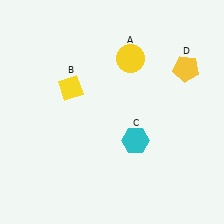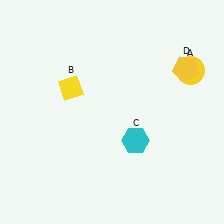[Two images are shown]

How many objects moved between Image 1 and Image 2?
1 object moved between the two images.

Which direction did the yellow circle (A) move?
The yellow circle (A) moved right.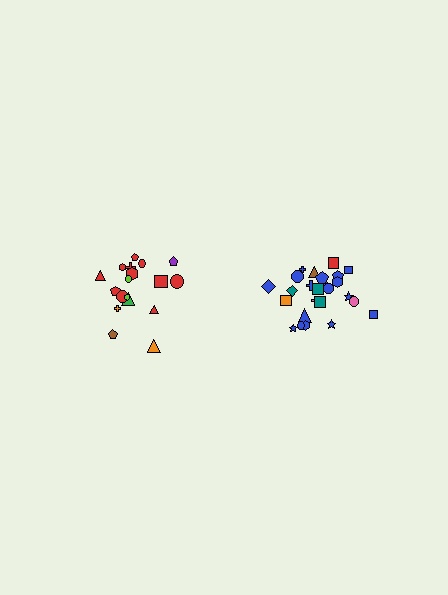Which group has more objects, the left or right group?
The right group.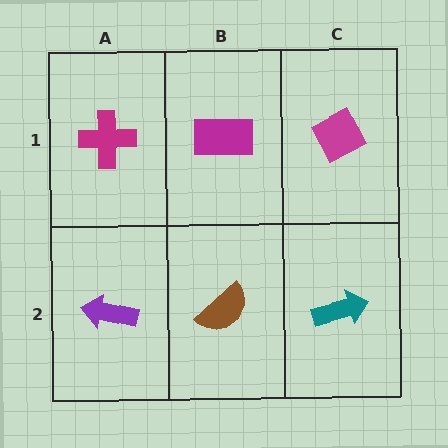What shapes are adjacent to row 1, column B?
A brown semicircle (row 2, column B), a magenta cross (row 1, column A), a magenta diamond (row 1, column C).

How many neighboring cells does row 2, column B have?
3.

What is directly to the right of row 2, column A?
A brown semicircle.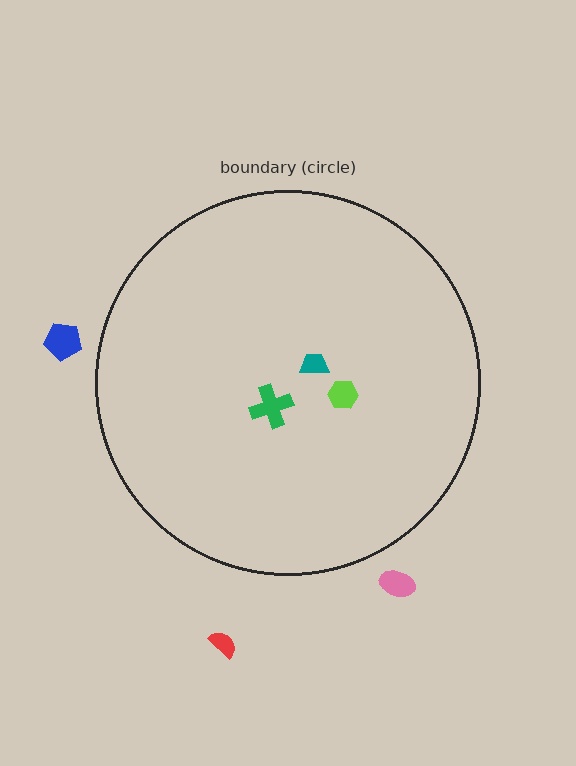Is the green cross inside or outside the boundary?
Inside.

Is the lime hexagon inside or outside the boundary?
Inside.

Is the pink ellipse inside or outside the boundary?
Outside.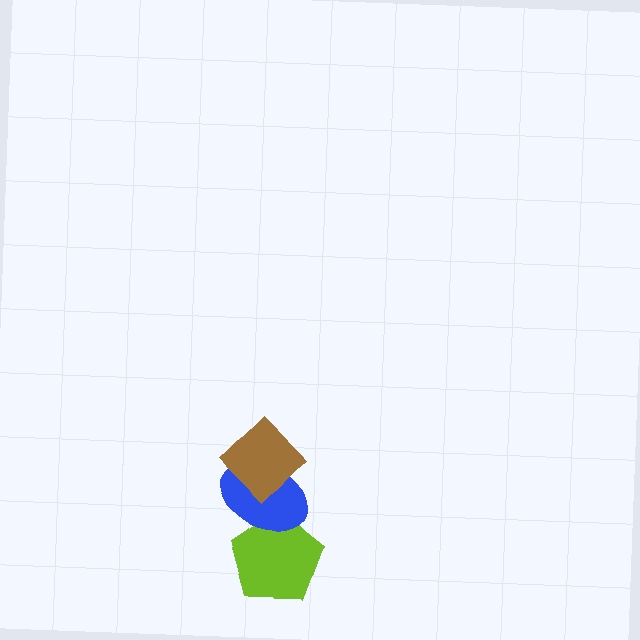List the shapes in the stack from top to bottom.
From top to bottom: the brown diamond, the blue ellipse, the lime pentagon.